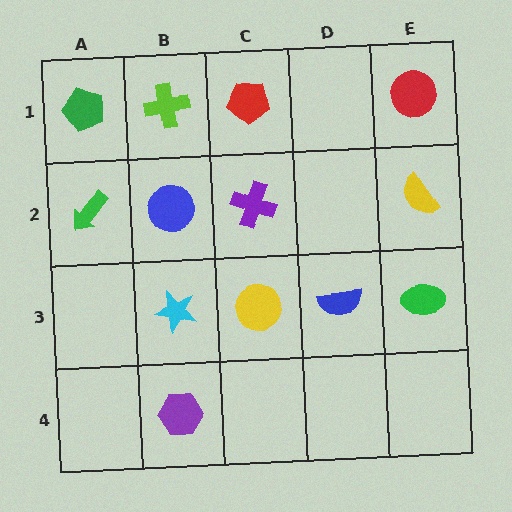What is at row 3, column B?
A cyan star.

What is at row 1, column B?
A lime cross.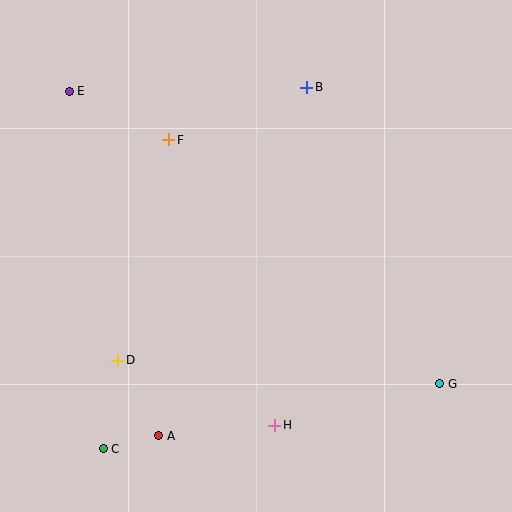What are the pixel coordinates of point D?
Point D is at (118, 360).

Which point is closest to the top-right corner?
Point B is closest to the top-right corner.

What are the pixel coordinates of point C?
Point C is at (103, 449).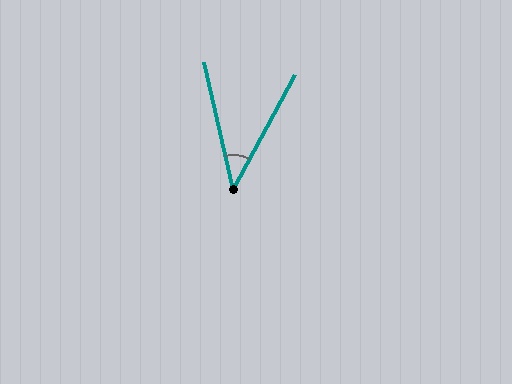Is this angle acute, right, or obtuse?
It is acute.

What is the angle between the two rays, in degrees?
Approximately 41 degrees.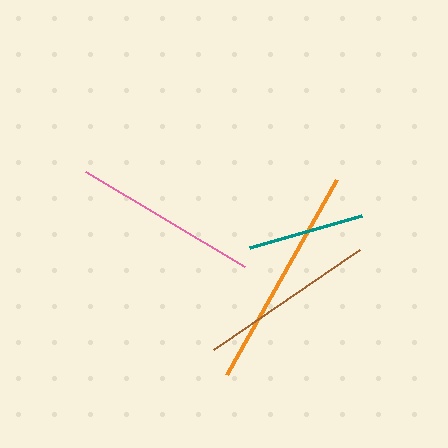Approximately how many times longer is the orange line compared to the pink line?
The orange line is approximately 1.2 times the length of the pink line.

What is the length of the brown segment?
The brown segment is approximately 177 pixels long.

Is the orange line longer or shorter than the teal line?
The orange line is longer than the teal line.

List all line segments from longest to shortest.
From longest to shortest: orange, pink, brown, teal.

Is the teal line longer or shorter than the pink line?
The pink line is longer than the teal line.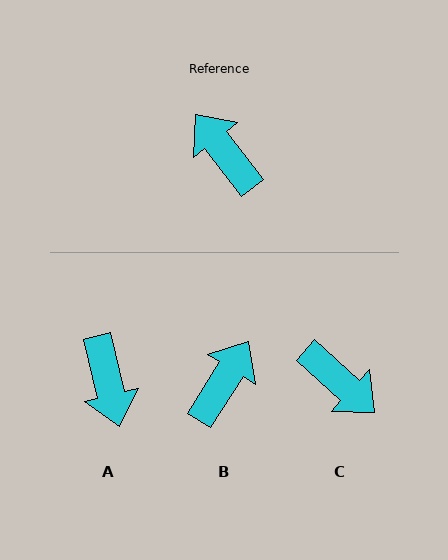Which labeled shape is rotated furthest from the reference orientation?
C, about 170 degrees away.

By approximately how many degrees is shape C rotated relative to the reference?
Approximately 170 degrees clockwise.